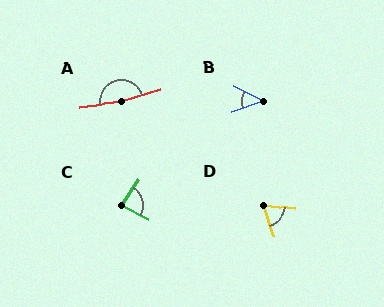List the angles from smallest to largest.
B (45°), D (64°), C (85°), A (170°).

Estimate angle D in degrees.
Approximately 64 degrees.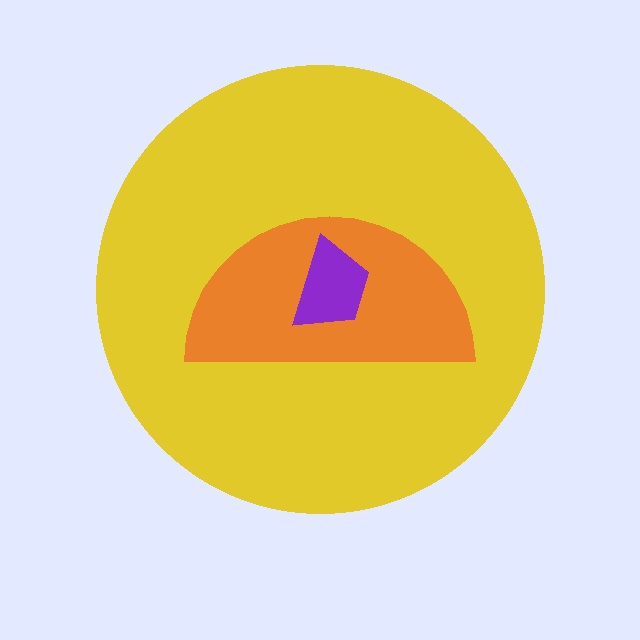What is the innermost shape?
The purple trapezoid.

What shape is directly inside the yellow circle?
The orange semicircle.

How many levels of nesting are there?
3.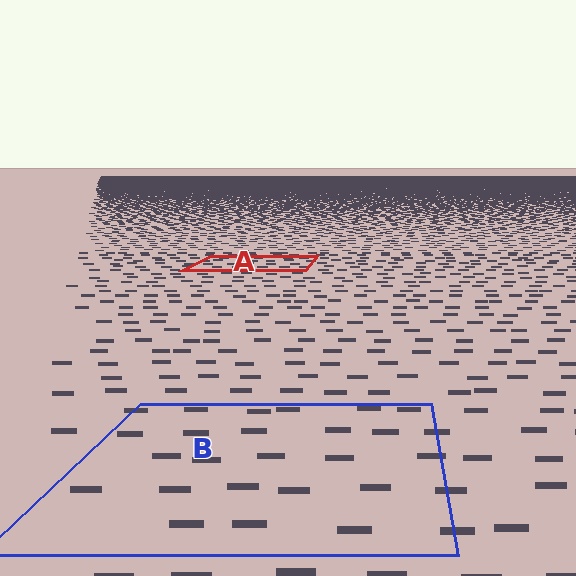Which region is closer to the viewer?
Region B is closer. The texture elements there are larger and more spread out.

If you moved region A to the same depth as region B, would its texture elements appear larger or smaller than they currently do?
They would appear larger. At a closer depth, the same texture elements are projected at a bigger on-screen size.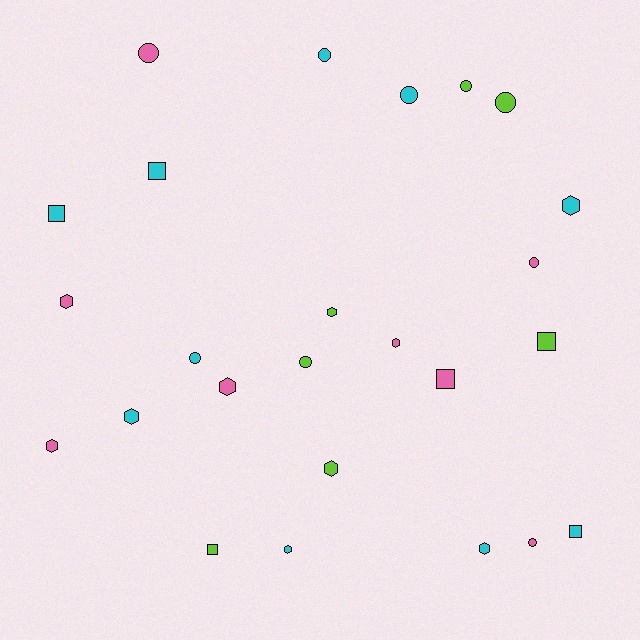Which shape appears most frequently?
Hexagon, with 10 objects.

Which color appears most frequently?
Cyan, with 10 objects.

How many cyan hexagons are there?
There are 4 cyan hexagons.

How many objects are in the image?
There are 25 objects.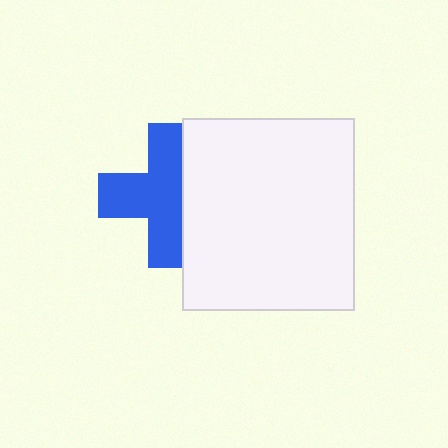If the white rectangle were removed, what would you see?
You would see the complete blue cross.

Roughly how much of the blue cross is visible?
Most of it is visible (roughly 66%).